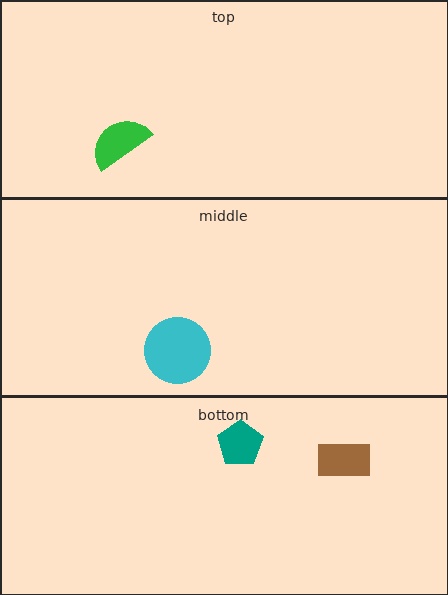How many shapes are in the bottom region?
2.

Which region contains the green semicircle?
The top region.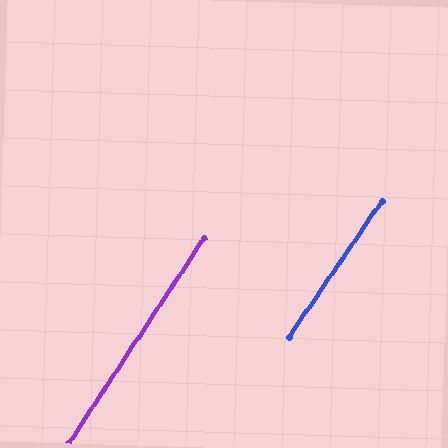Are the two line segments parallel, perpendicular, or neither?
Parallel — their directions differ by only 0.8°.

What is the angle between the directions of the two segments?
Approximately 1 degree.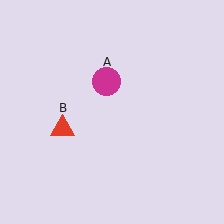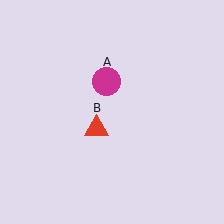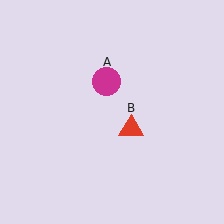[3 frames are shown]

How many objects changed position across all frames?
1 object changed position: red triangle (object B).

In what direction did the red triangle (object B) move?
The red triangle (object B) moved right.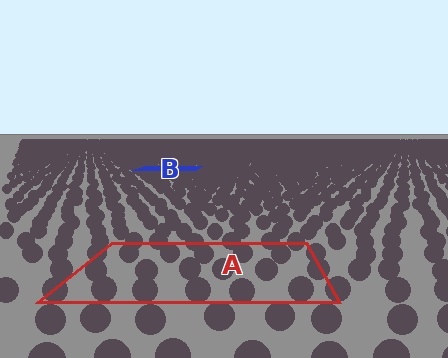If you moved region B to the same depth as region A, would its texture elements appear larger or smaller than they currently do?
They would appear larger. At a closer depth, the same texture elements are projected at a bigger on-screen size.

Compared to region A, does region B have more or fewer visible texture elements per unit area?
Region B has more texture elements per unit area — they are packed more densely because it is farther away.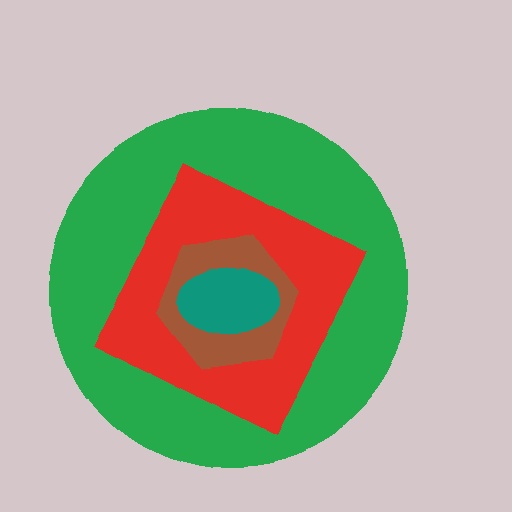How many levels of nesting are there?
4.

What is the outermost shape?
The green circle.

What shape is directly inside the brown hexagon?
The teal ellipse.